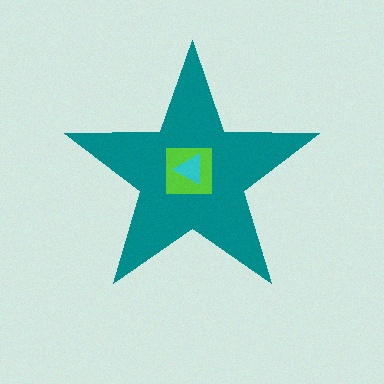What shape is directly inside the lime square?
The cyan triangle.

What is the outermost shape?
The teal star.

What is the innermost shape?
The cyan triangle.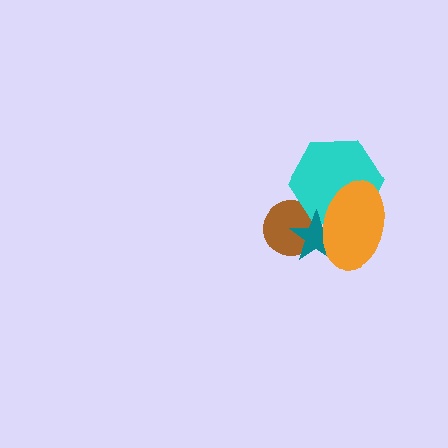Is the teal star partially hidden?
Yes, it is partially covered by another shape.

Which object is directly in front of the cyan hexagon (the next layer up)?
The teal star is directly in front of the cyan hexagon.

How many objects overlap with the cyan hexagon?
3 objects overlap with the cyan hexagon.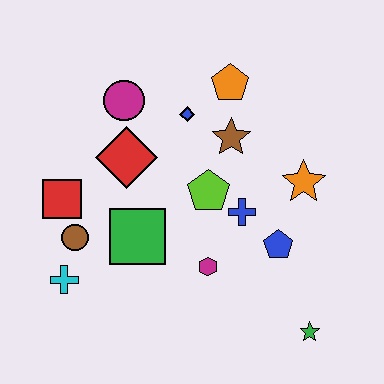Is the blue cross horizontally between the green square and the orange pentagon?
No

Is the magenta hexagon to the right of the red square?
Yes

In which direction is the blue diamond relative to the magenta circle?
The blue diamond is to the right of the magenta circle.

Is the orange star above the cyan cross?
Yes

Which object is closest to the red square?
The brown circle is closest to the red square.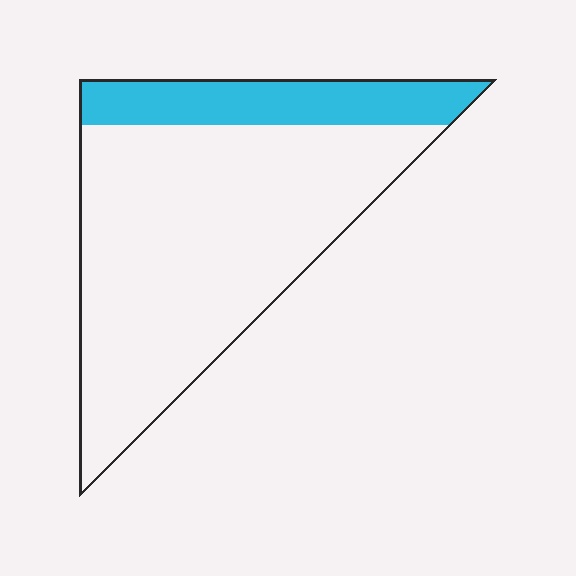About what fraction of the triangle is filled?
About one fifth (1/5).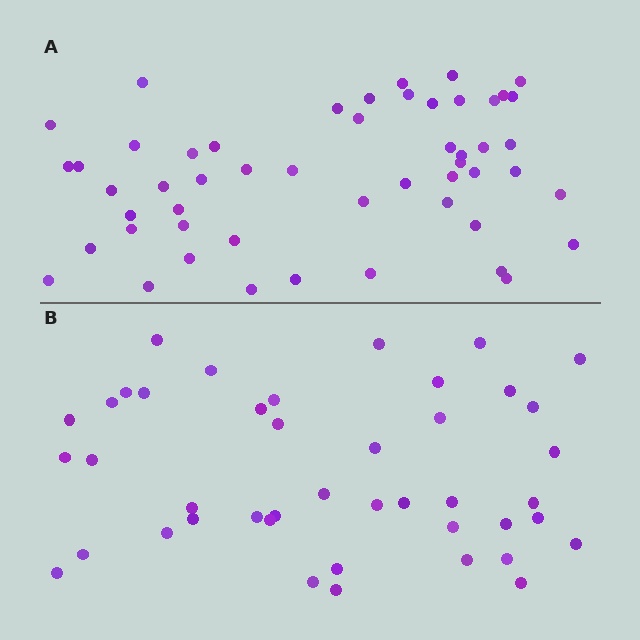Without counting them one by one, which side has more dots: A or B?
Region A (the top region) has more dots.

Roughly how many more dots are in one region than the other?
Region A has roughly 8 or so more dots than region B.